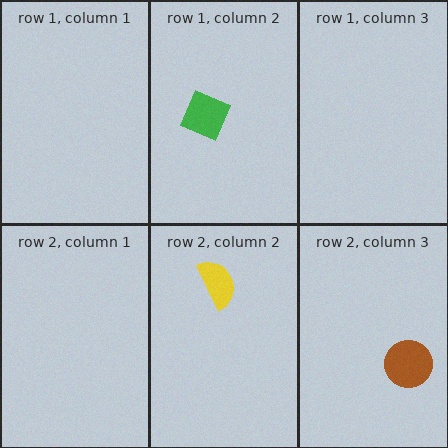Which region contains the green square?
The row 1, column 2 region.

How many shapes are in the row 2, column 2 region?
1.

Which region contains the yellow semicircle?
The row 2, column 2 region.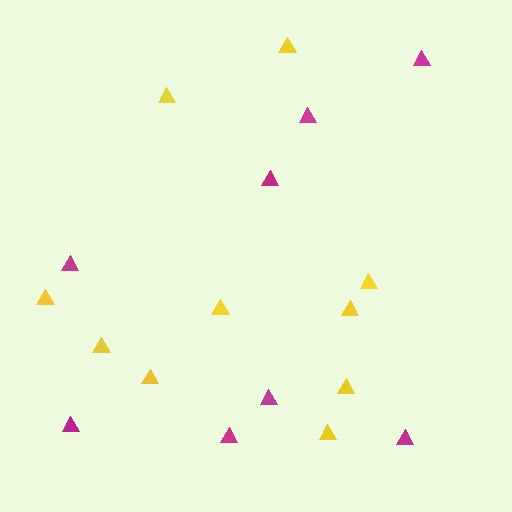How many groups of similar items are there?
There are 2 groups: one group of yellow triangles (10) and one group of magenta triangles (8).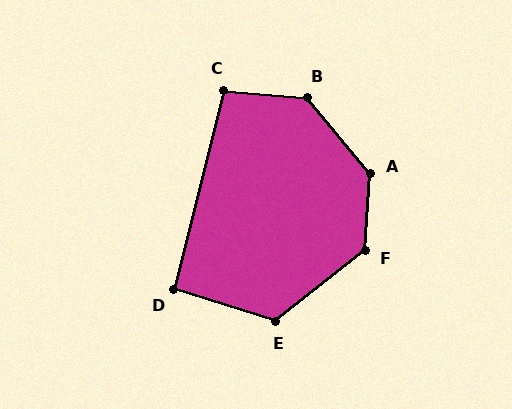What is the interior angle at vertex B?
Approximately 135 degrees (obtuse).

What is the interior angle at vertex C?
Approximately 99 degrees (obtuse).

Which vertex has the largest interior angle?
A, at approximately 136 degrees.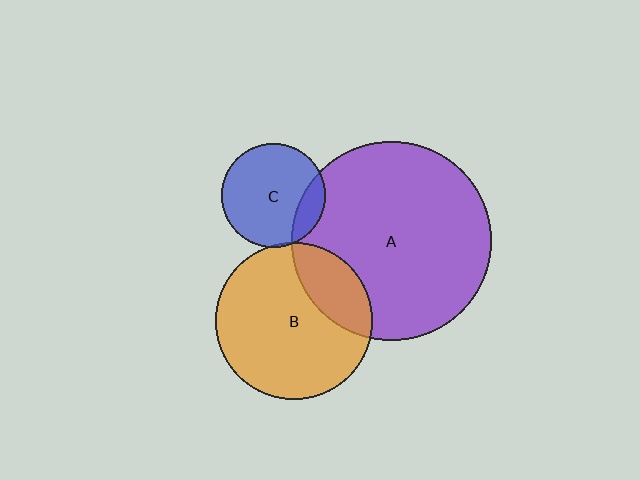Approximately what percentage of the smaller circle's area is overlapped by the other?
Approximately 15%.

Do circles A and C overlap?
Yes.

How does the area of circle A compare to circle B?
Approximately 1.6 times.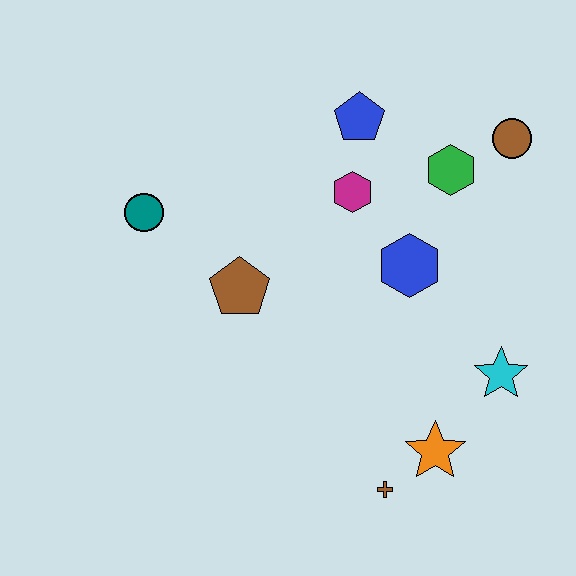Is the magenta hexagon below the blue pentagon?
Yes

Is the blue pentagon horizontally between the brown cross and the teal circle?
Yes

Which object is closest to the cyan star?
The orange star is closest to the cyan star.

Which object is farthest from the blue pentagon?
The brown cross is farthest from the blue pentagon.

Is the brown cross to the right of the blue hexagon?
No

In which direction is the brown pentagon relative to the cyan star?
The brown pentagon is to the left of the cyan star.